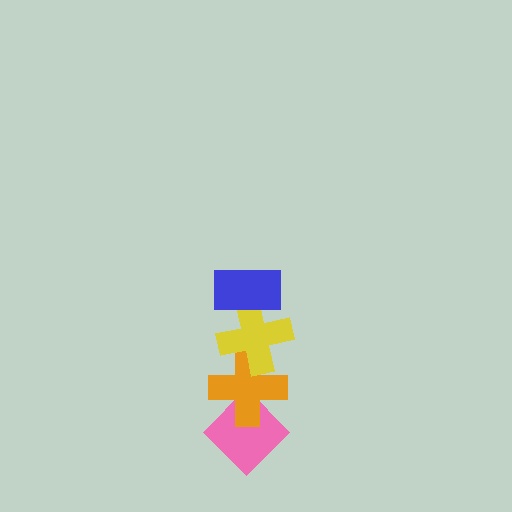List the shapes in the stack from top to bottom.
From top to bottom: the blue rectangle, the yellow cross, the orange cross, the pink diamond.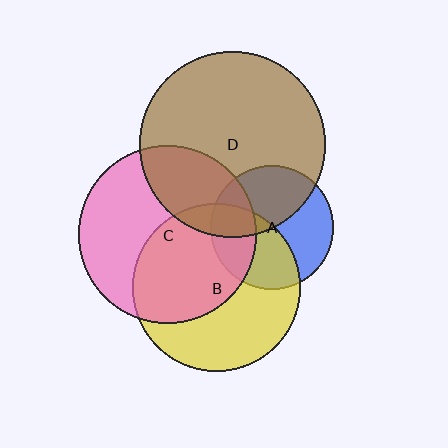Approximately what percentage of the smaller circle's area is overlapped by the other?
Approximately 30%.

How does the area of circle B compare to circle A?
Approximately 1.9 times.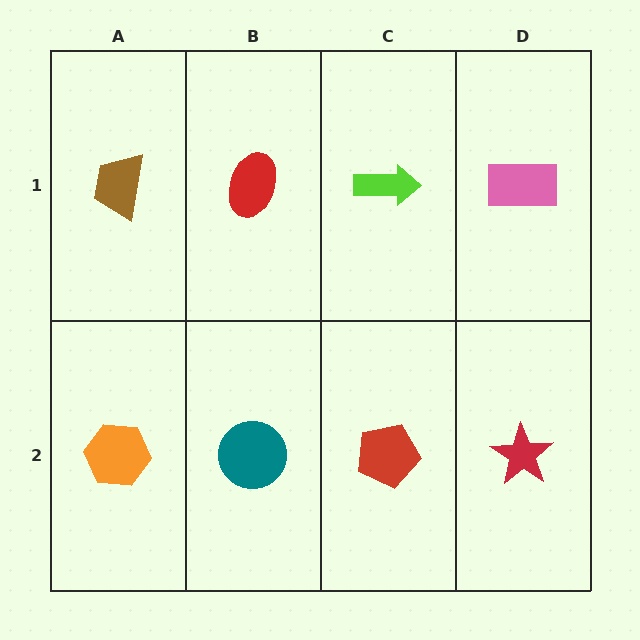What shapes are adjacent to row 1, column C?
A red pentagon (row 2, column C), a red ellipse (row 1, column B), a pink rectangle (row 1, column D).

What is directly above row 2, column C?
A lime arrow.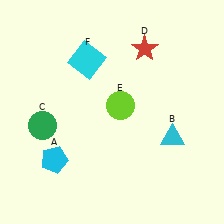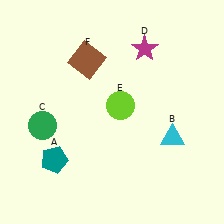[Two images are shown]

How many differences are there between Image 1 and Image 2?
There are 3 differences between the two images.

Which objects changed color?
A changed from cyan to teal. D changed from red to magenta. F changed from cyan to brown.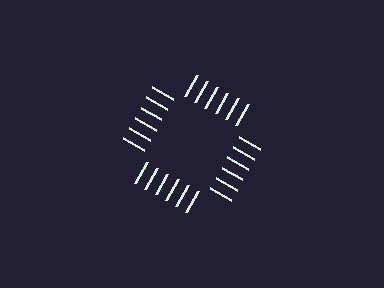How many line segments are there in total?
24 — 6 along each of the 4 edges.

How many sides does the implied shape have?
4 sides — the line-ends trace a square.